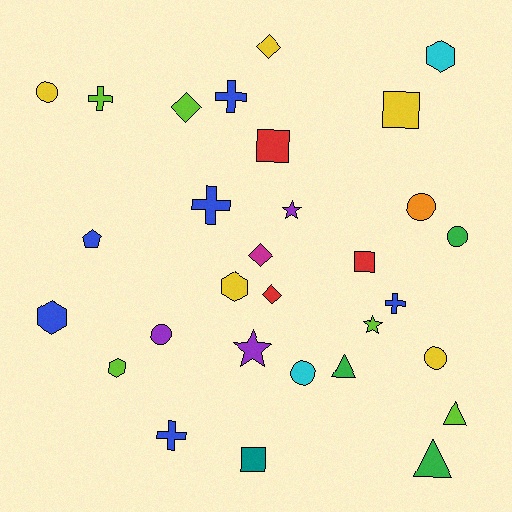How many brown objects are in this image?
There are no brown objects.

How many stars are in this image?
There are 3 stars.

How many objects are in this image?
There are 30 objects.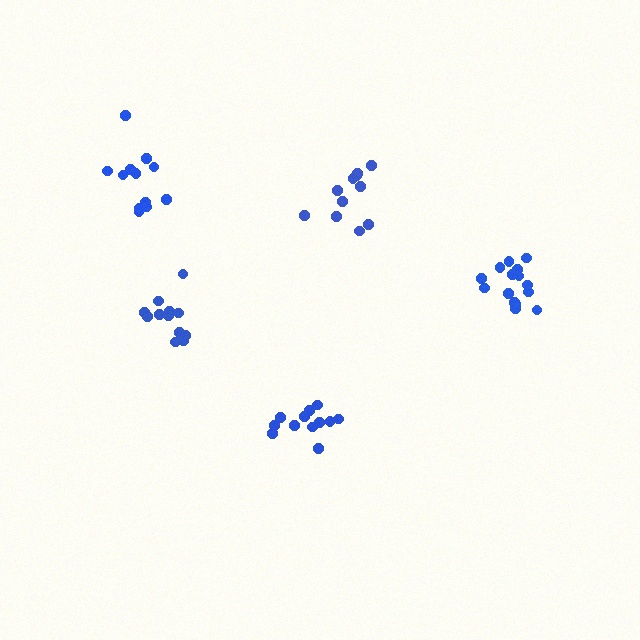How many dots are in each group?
Group 1: 12 dots, Group 2: 11 dots, Group 3: 12 dots, Group 4: 15 dots, Group 5: 12 dots (62 total).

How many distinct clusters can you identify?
There are 5 distinct clusters.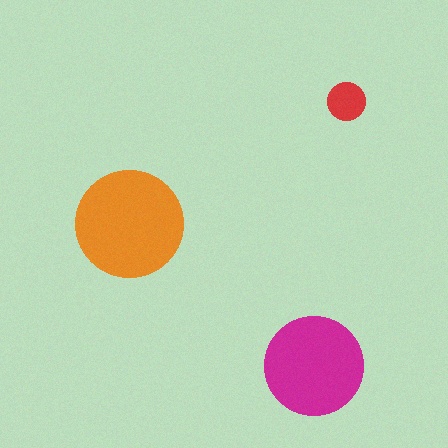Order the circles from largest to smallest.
the orange one, the magenta one, the red one.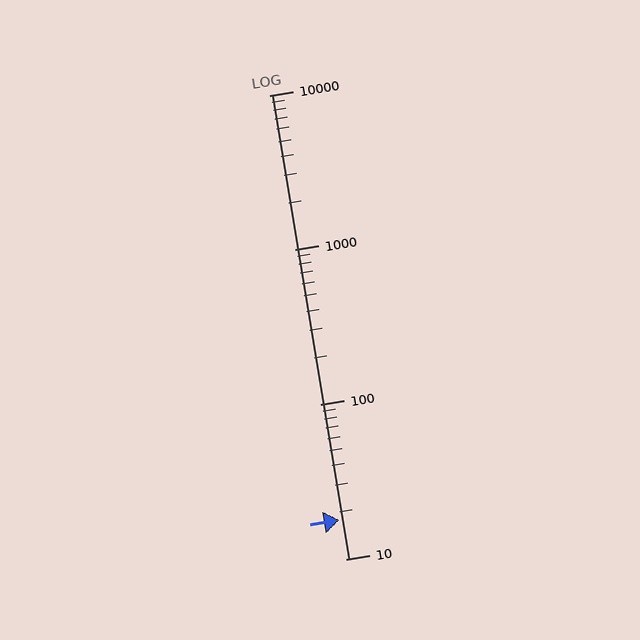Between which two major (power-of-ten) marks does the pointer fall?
The pointer is between 10 and 100.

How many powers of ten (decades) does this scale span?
The scale spans 3 decades, from 10 to 10000.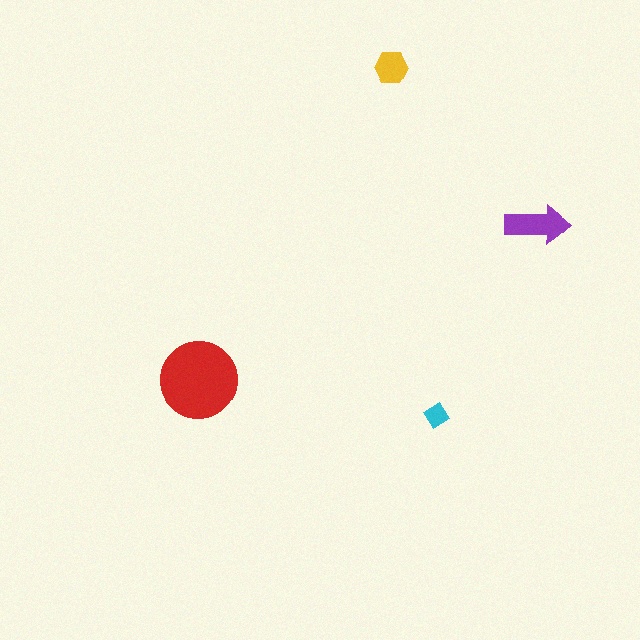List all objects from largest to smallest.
The red circle, the purple arrow, the yellow hexagon, the cyan diamond.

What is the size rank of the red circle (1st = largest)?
1st.